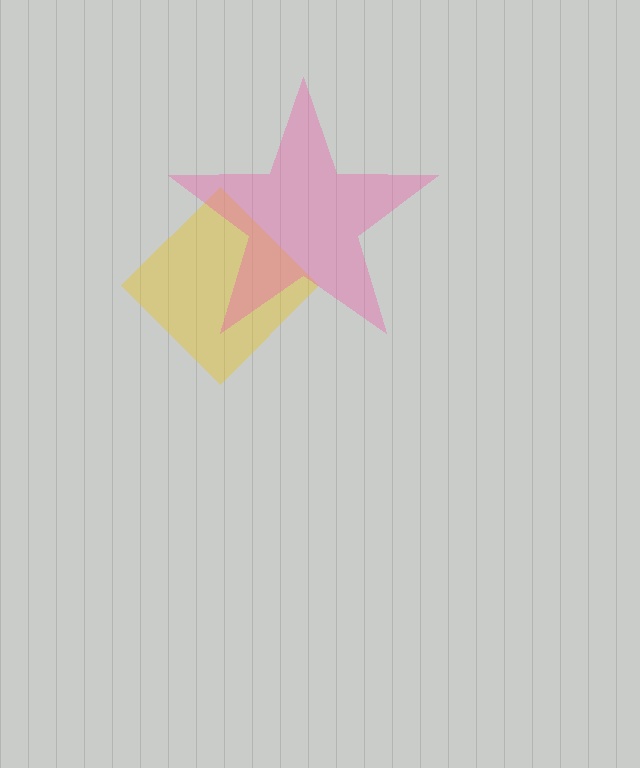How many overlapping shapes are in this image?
There are 2 overlapping shapes in the image.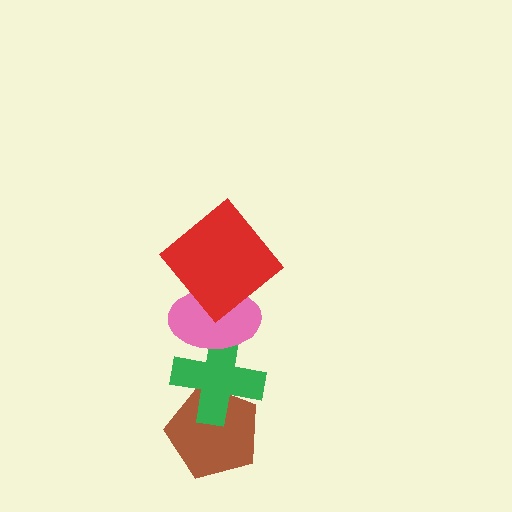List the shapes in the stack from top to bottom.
From top to bottom: the red diamond, the pink ellipse, the green cross, the brown pentagon.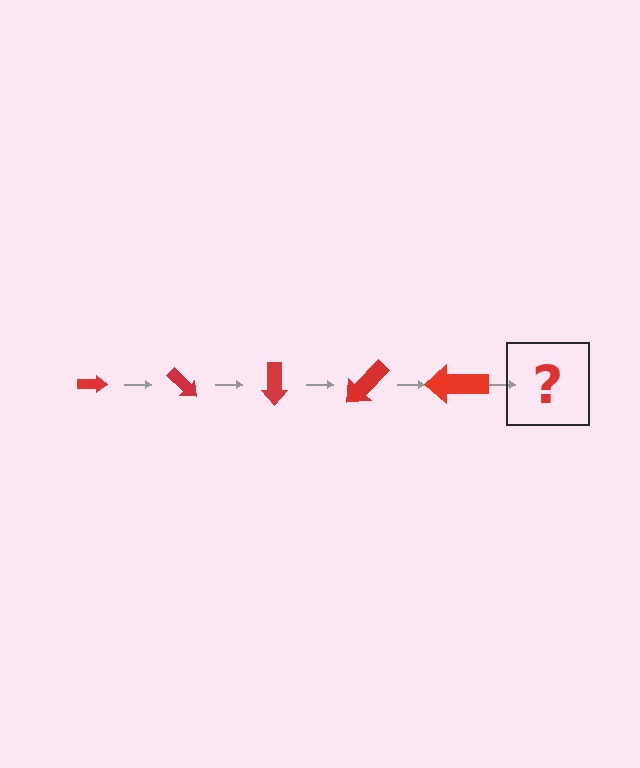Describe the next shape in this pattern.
It should be an arrow, larger than the previous one and rotated 225 degrees from the start.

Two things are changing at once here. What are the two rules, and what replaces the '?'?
The two rules are that the arrow grows larger each step and it rotates 45 degrees each step. The '?' should be an arrow, larger than the previous one and rotated 225 degrees from the start.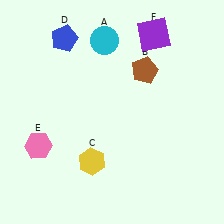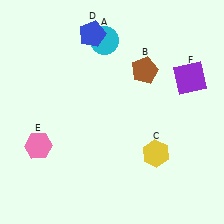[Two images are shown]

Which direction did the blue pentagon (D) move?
The blue pentagon (D) moved right.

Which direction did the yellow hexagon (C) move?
The yellow hexagon (C) moved right.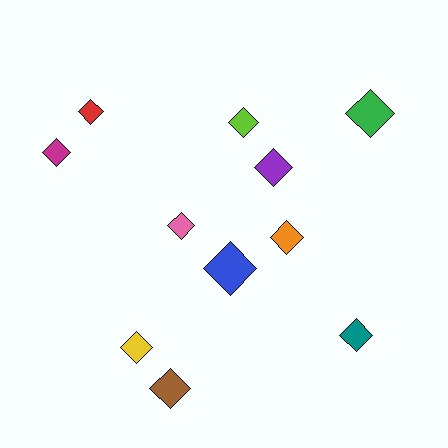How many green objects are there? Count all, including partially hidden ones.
There is 1 green object.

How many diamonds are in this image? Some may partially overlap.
There are 11 diamonds.